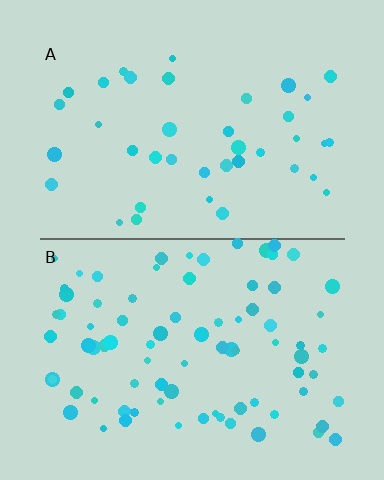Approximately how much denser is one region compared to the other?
Approximately 2.1× — region B over region A.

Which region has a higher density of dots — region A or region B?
B (the bottom).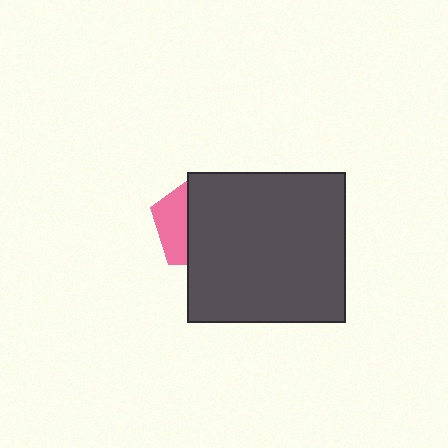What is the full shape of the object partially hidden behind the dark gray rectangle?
The partially hidden object is a pink pentagon.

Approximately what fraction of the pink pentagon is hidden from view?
Roughly 66% of the pink pentagon is hidden behind the dark gray rectangle.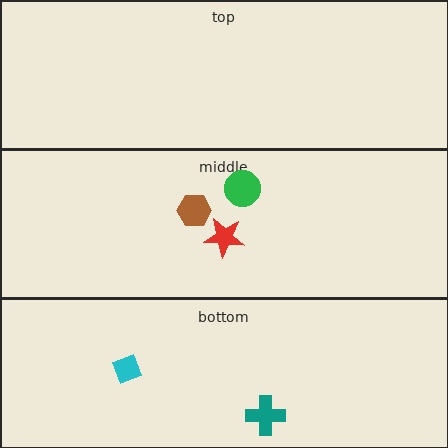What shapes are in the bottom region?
The teal cross, the cyan diamond.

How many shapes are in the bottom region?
2.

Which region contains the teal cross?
The bottom region.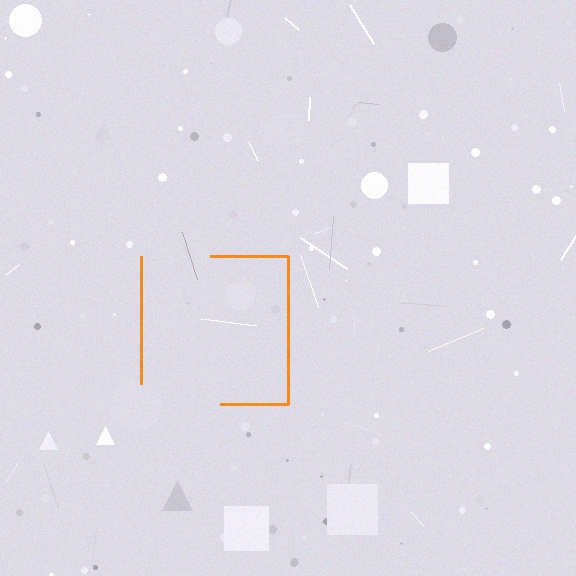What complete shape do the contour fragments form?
The contour fragments form a square.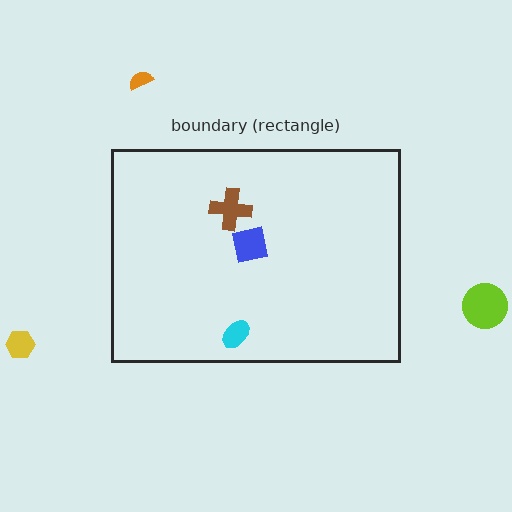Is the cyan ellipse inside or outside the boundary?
Inside.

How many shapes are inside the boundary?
3 inside, 3 outside.